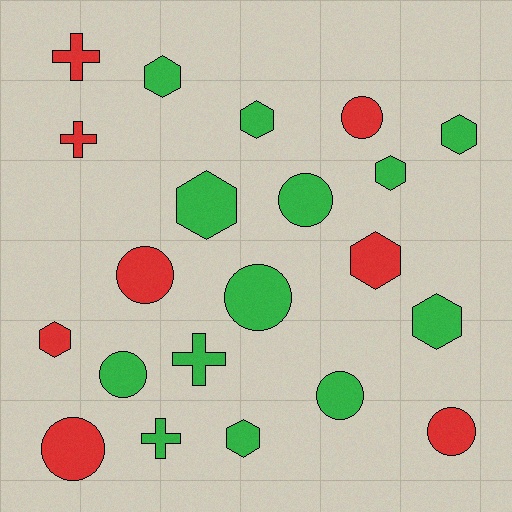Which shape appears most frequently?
Hexagon, with 9 objects.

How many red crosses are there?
There are 2 red crosses.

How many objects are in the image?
There are 21 objects.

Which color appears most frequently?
Green, with 13 objects.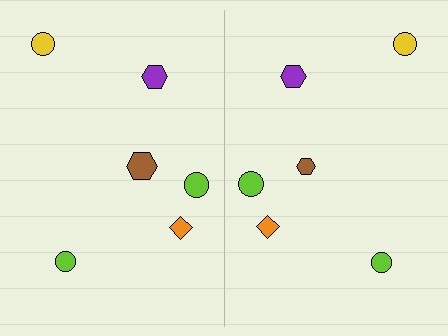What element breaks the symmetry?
The brown hexagon on the right side has a different size than its mirror counterpart.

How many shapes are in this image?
There are 12 shapes in this image.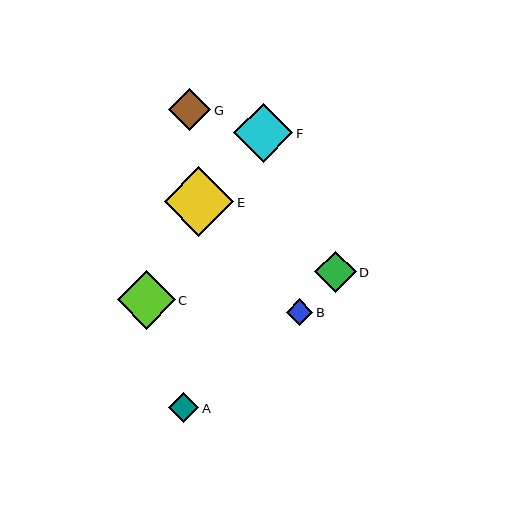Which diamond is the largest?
Diamond E is the largest with a size of approximately 69 pixels.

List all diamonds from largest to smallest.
From largest to smallest: E, F, C, G, D, A, B.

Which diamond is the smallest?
Diamond B is the smallest with a size of approximately 26 pixels.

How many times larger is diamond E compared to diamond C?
Diamond E is approximately 1.2 times the size of diamond C.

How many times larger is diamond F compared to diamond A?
Diamond F is approximately 1.9 times the size of diamond A.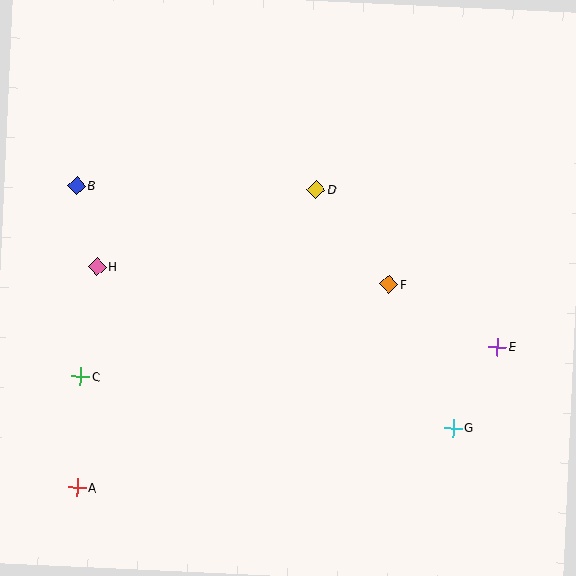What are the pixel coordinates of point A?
Point A is at (77, 488).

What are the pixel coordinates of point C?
Point C is at (80, 377).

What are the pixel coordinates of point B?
Point B is at (77, 186).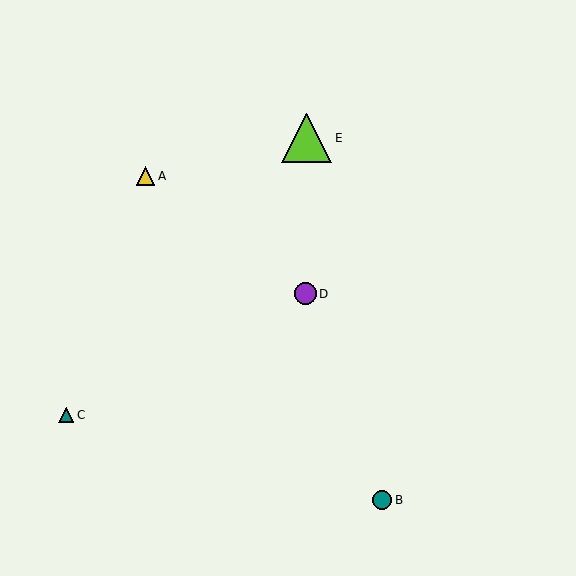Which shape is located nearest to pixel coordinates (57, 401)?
The teal triangle (labeled C) at (66, 415) is nearest to that location.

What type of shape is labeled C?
Shape C is a teal triangle.